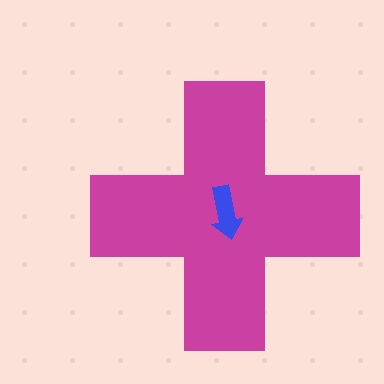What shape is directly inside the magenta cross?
The blue arrow.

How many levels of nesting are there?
2.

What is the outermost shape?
The magenta cross.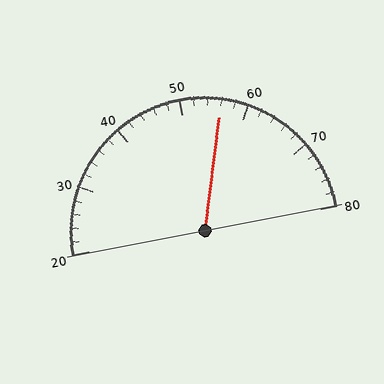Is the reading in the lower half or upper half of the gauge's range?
The reading is in the upper half of the range (20 to 80).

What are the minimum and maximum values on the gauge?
The gauge ranges from 20 to 80.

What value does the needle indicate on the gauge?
The needle indicates approximately 56.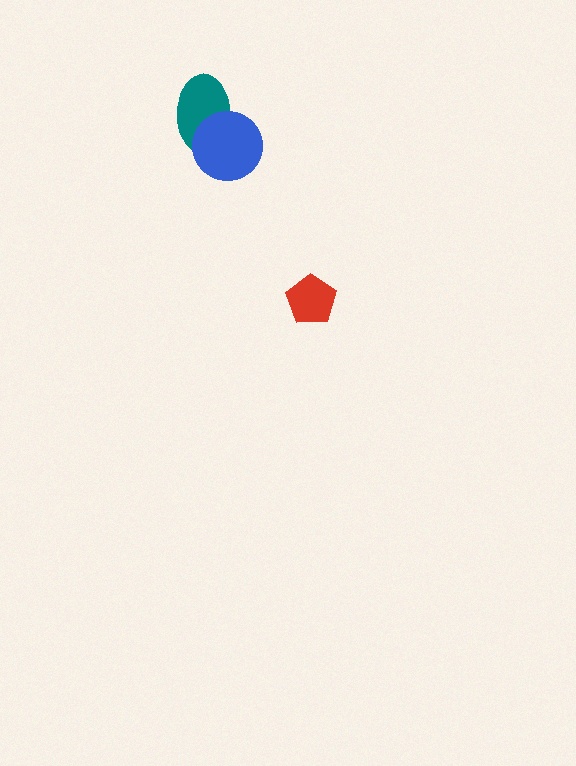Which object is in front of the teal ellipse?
The blue circle is in front of the teal ellipse.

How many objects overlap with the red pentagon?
0 objects overlap with the red pentagon.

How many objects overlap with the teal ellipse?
1 object overlaps with the teal ellipse.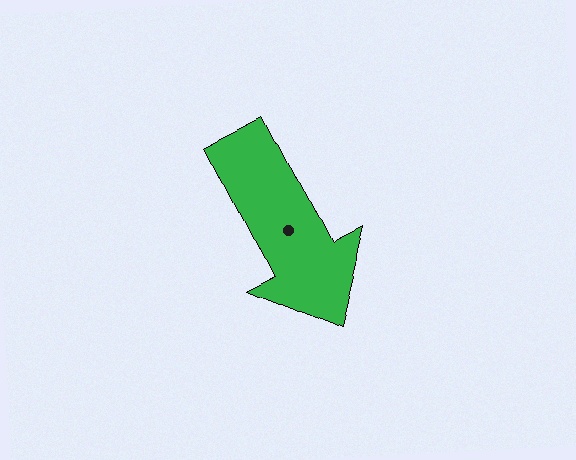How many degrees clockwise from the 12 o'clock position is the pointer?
Approximately 153 degrees.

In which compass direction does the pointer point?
Southeast.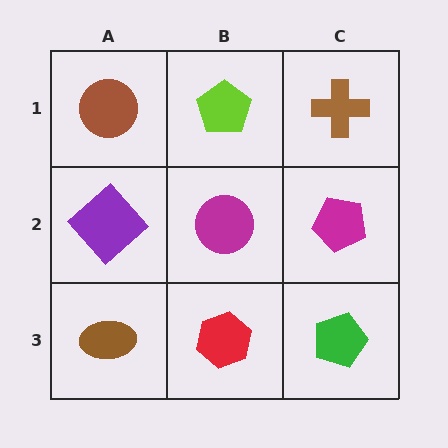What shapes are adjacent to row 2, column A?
A brown circle (row 1, column A), a brown ellipse (row 3, column A), a magenta circle (row 2, column B).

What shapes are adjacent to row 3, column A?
A purple diamond (row 2, column A), a red hexagon (row 3, column B).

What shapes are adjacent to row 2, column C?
A brown cross (row 1, column C), a green pentagon (row 3, column C), a magenta circle (row 2, column B).